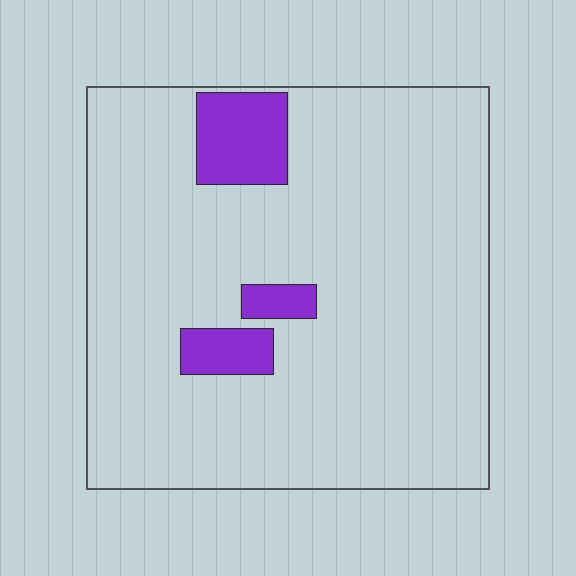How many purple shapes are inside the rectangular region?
3.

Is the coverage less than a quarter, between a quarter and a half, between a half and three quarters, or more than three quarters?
Less than a quarter.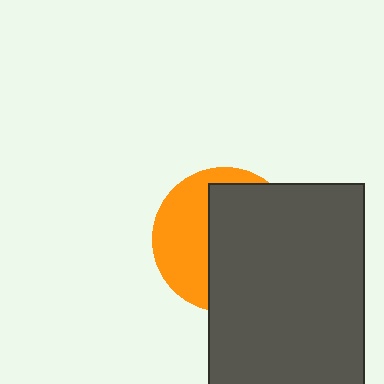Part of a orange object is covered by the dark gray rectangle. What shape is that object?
It is a circle.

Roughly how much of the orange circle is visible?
A small part of it is visible (roughly 40%).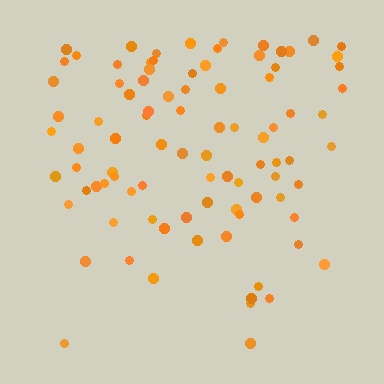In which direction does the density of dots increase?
From bottom to top, with the top side densest.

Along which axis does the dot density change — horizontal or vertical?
Vertical.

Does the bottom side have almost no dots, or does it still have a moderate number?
Still a moderate number, just noticeably fewer than the top.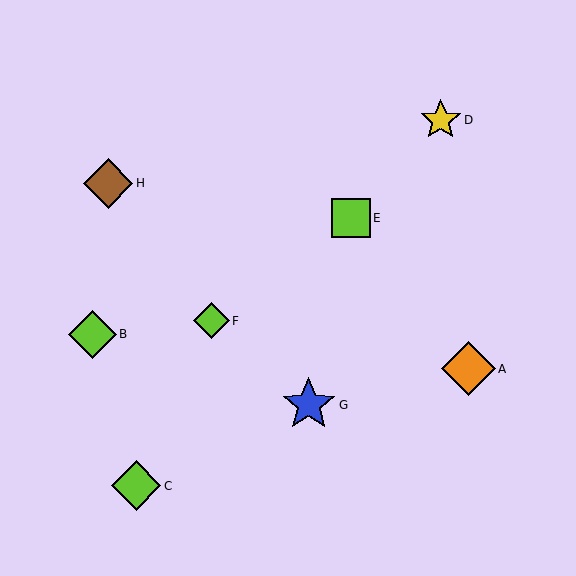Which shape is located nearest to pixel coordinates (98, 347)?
The lime diamond (labeled B) at (92, 334) is nearest to that location.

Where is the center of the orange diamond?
The center of the orange diamond is at (468, 369).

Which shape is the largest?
The orange diamond (labeled A) is the largest.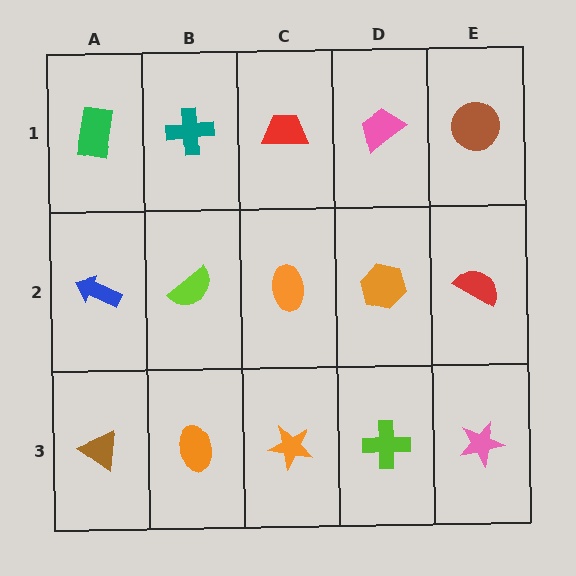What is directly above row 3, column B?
A lime semicircle.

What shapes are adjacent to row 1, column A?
A blue arrow (row 2, column A), a teal cross (row 1, column B).